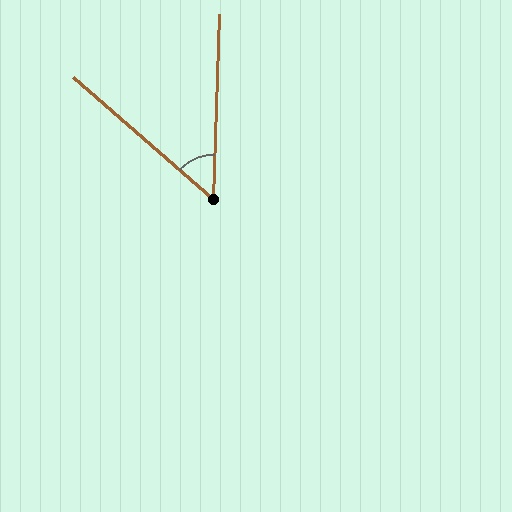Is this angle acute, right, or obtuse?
It is acute.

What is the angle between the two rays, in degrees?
Approximately 51 degrees.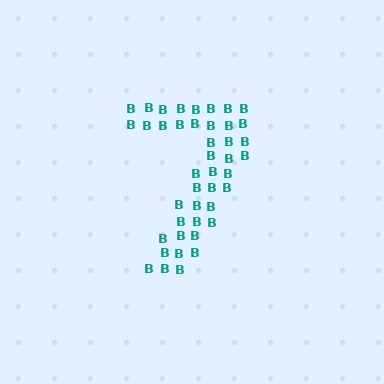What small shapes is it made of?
It is made of small letter B's.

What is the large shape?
The large shape is the digit 7.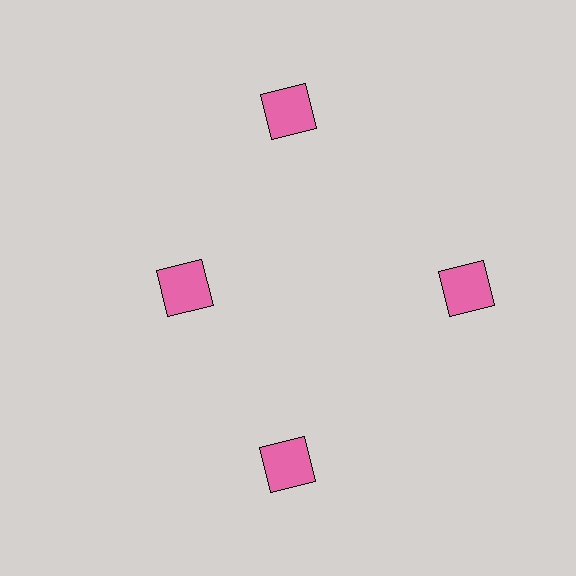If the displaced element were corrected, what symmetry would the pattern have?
It would have 4-fold rotational symmetry — the pattern would map onto itself every 90 degrees.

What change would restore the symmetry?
The symmetry would be restored by moving it outward, back onto the ring so that all 4 squares sit at equal angles and equal distance from the center.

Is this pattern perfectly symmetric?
No. The 4 pink squares are arranged in a ring, but one element near the 9 o'clock position is pulled inward toward the center, breaking the 4-fold rotational symmetry.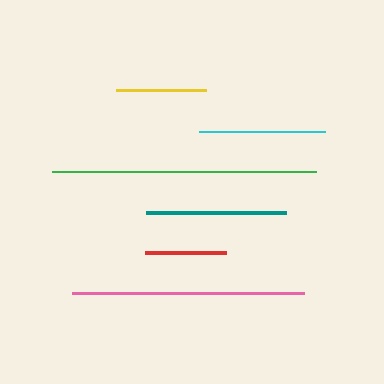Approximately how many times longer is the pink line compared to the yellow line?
The pink line is approximately 2.6 times the length of the yellow line.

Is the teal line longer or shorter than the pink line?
The pink line is longer than the teal line.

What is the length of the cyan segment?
The cyan segment is approximately 125 pixels long.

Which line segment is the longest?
The green line is the longest at approximately 263 pixels.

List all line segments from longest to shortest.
From longest to shortest: green, pink, teal, cyan, yellow, red.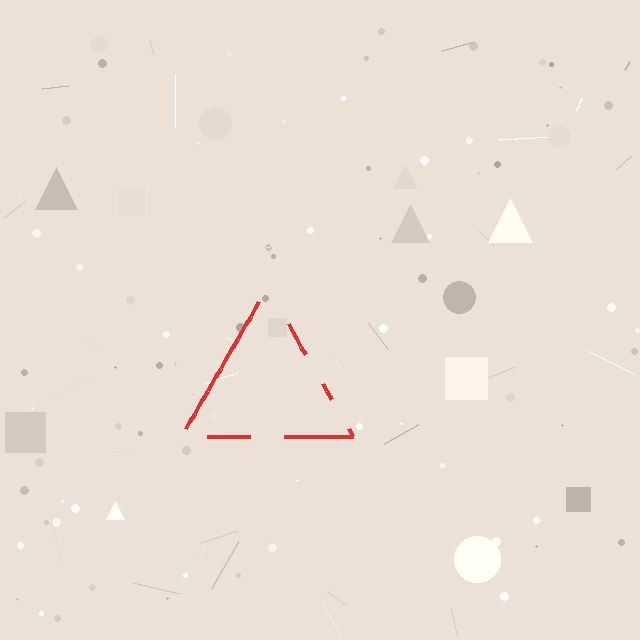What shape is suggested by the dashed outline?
The dashed outline suggests a triangle.